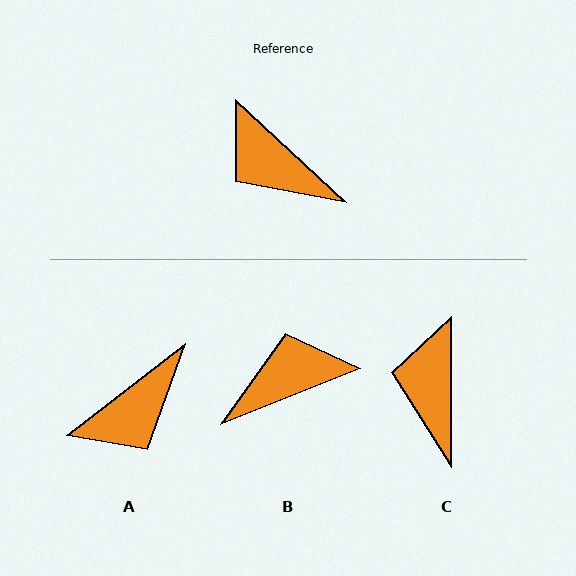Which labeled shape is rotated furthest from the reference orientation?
B, about 115 degrees away.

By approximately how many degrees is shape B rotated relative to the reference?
Approximately 115 degrees clockwise.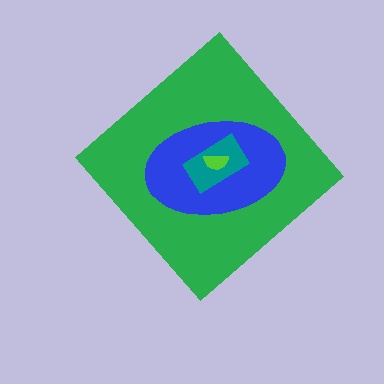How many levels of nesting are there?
4.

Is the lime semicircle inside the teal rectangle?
Yes.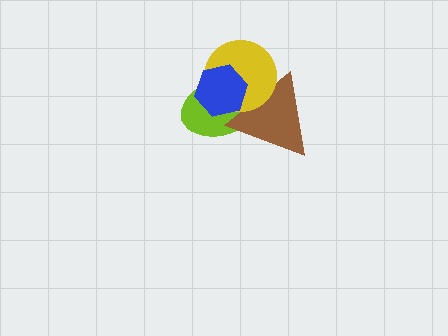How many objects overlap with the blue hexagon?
3 objects overlap with the blue hexagon.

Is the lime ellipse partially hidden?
Yes, it is partially covered by another shape.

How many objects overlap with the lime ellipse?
3 objects overlap with the lime ellipse.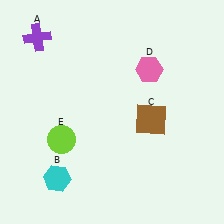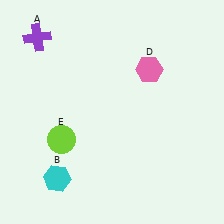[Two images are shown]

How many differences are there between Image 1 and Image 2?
There is 1 difference between the two images.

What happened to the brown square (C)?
The brown square (C) was removed in Image 2. It was in the bottom-right area of Image 1.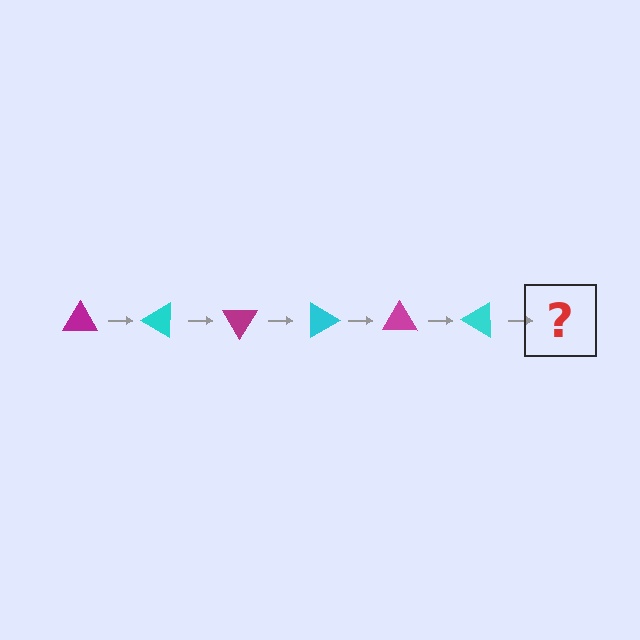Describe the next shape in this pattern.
It should be a magenta triangle, rotated 180 degrees from the start.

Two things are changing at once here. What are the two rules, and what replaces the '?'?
The two rules are that it rotates 30 degrees each step and the color cycles through magenta and cyan. The '?' should be a magenta triangle, rotated 180 degrees from the start.